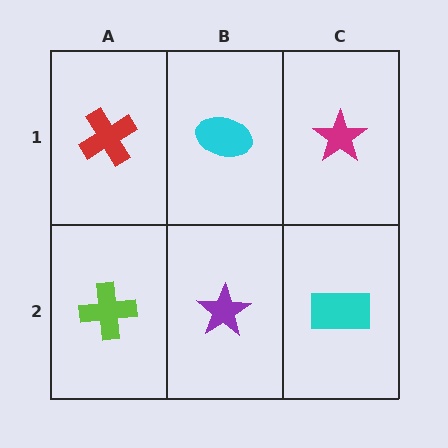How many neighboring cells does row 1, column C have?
2.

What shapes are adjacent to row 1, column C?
A cyan rectangle (row 2, column C), a cyan ellipse (row 1, column B).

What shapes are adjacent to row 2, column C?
A magenta star (row 1, column C), a purple star (row 2, column B).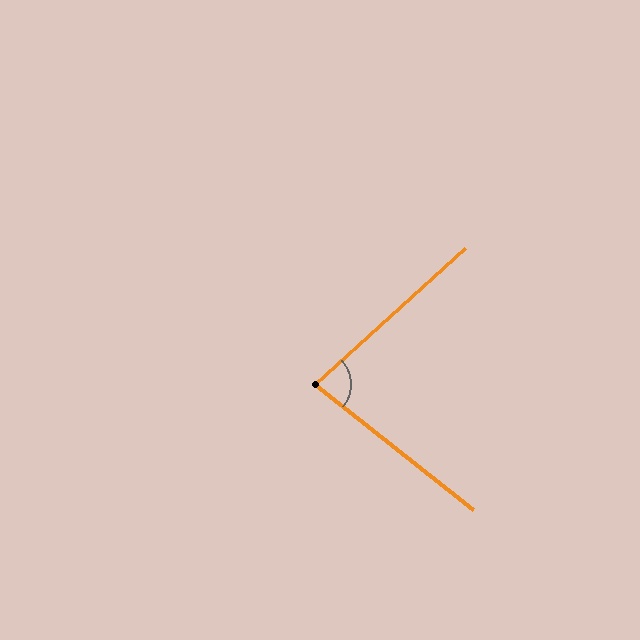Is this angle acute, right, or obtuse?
It is acute.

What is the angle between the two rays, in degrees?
Approximately 80 degrees.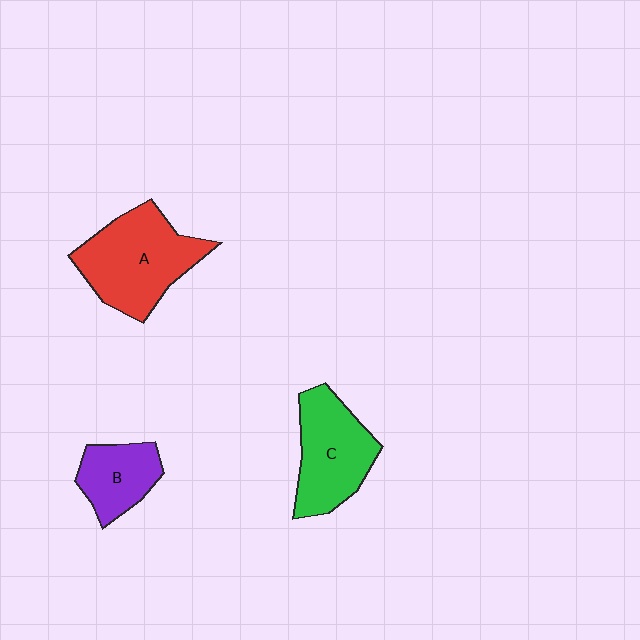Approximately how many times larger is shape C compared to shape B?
Approximately 1.5 times.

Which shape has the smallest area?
Shape B (purple).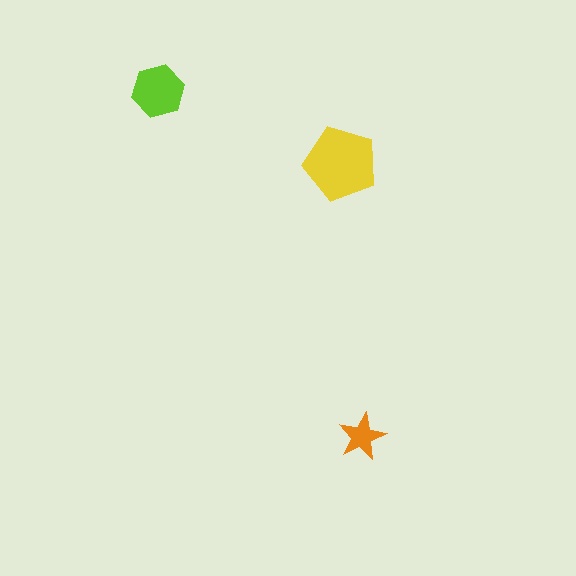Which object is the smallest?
The orange star.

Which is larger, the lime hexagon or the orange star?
The lime hexagon.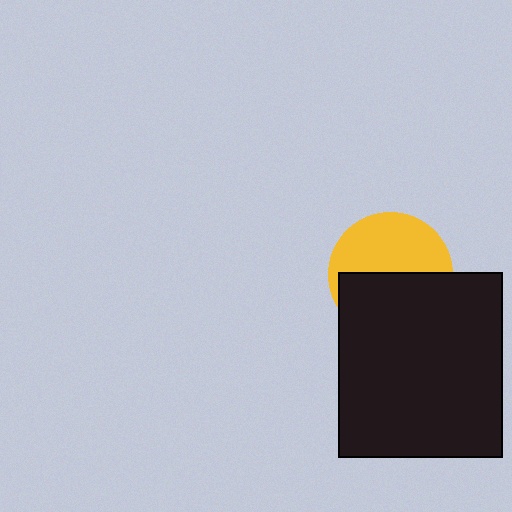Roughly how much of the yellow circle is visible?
About half of it is visible (roughly 49%).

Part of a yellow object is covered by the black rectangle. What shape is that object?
It is a circle.